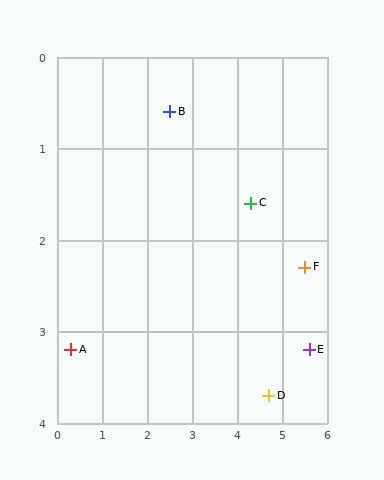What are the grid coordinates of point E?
Point E is at approximately (5.6, 3.2).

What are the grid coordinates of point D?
Point D is at approximately (4.7, 3.7).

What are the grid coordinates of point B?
Point B is at approximately (2.5, 0.6).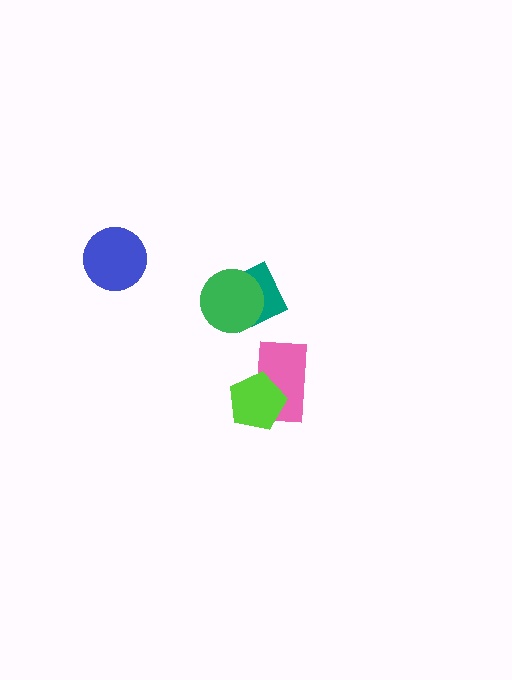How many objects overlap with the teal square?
1 object overlaps with the teal square.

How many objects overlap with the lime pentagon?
1 object overlaps with the lime pentagon.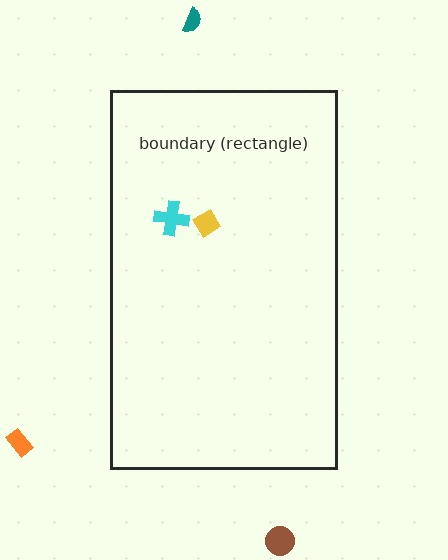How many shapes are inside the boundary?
2 inside, 3 outside.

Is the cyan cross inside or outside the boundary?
Inside.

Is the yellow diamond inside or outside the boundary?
Inside.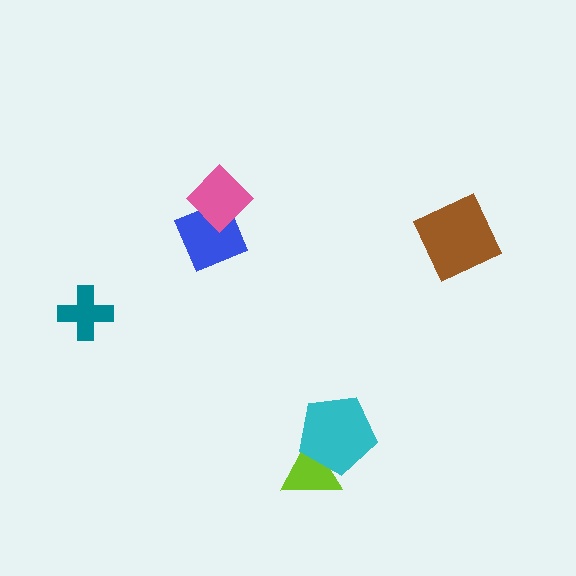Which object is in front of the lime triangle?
The cyan pentagon is in front of the lime triangle.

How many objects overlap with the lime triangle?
1 object overlaps with the lime triangle.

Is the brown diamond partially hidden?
No, no other shape covers it.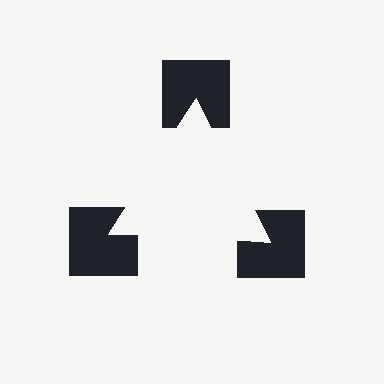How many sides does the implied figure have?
3 sides.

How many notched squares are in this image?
There are 3 — one at each vertex of the illusory triangle.